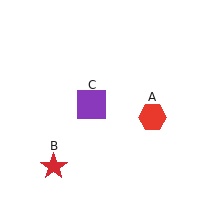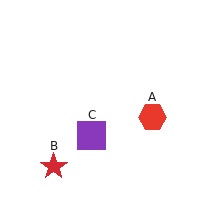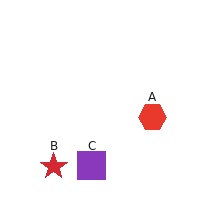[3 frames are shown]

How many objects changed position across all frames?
1 object changed position: purple square (object C).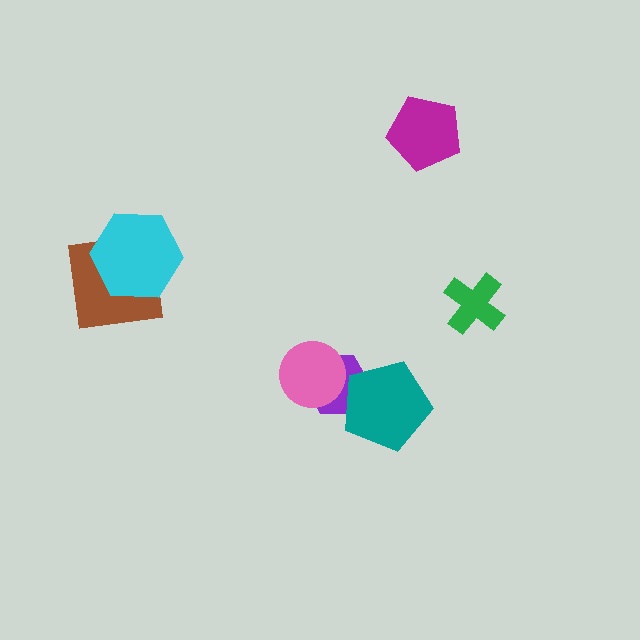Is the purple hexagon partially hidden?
Yes, it is partially covered by another shape.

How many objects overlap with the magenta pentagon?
0 objects overlap with the magenta pentagon.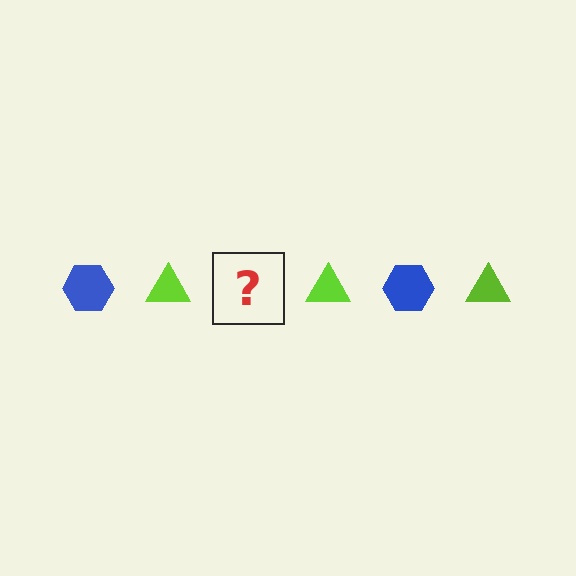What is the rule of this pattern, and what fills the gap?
The rule is that the pattern alternates between blue hexagon and lime triangle. The gap should be filled with a blue hexagon.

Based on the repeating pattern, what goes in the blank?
The blank should be a blue hexagon.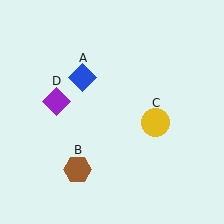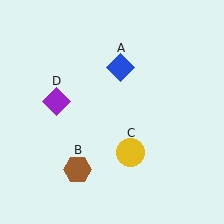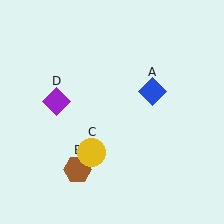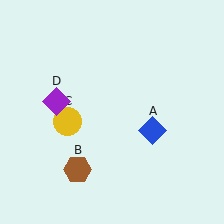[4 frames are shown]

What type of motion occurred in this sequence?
The blue diamond (object A), yellow circle (object C) rotated clockwise around the center of the scene.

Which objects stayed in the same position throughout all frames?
Brown hexagon (object B) and purple diamond (object D) remained stationary.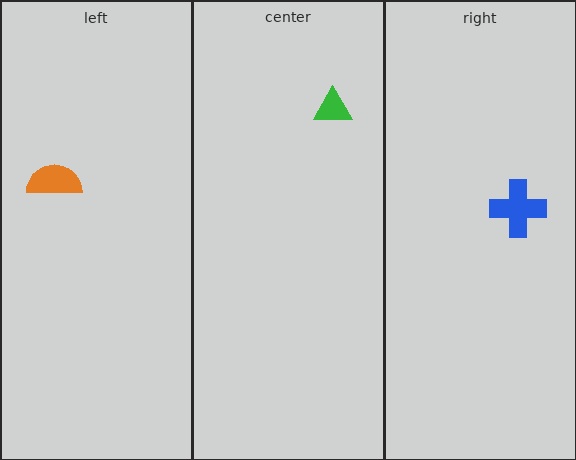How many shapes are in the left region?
1.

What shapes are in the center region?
The green triangle.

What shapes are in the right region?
The blue cross.